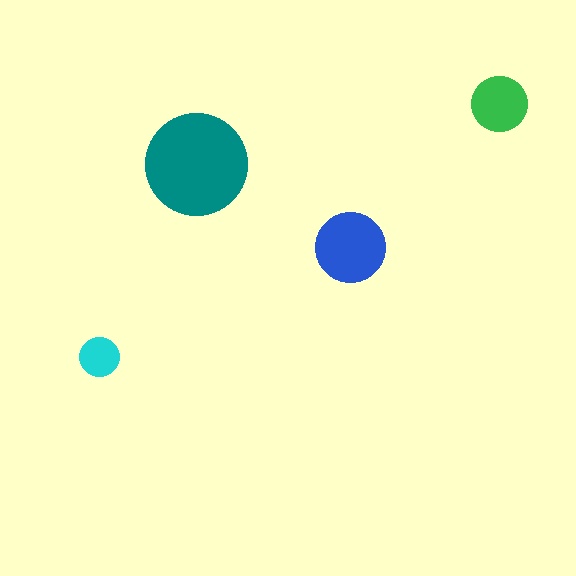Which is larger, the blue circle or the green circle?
The blue one.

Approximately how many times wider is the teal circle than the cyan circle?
About 2.5 times wider.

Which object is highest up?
The green circle is topmost.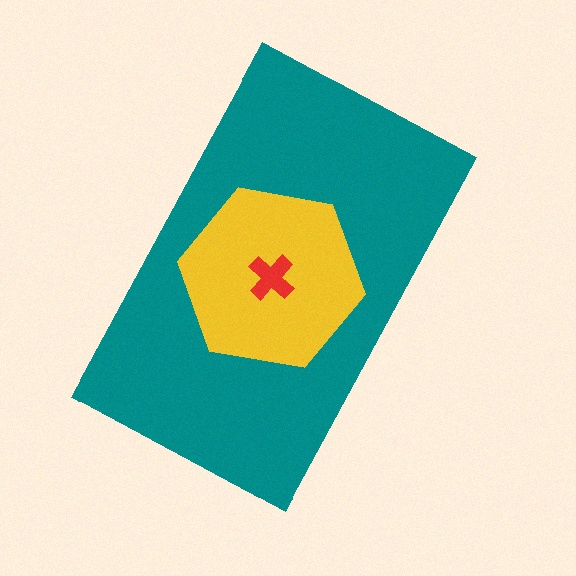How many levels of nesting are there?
3.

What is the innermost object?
The red cross.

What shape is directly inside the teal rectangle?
The yellow hexagon.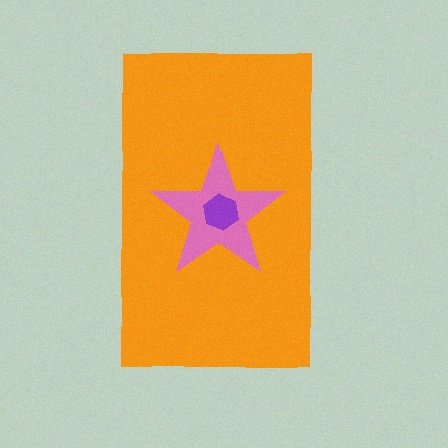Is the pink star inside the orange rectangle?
Yes.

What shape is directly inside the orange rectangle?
The pink star.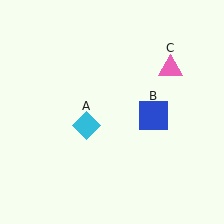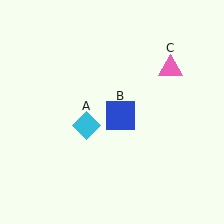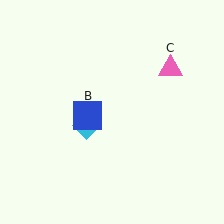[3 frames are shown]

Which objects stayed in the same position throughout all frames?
Cyan diamond (object A) and pink triangle (object C) remained stationary.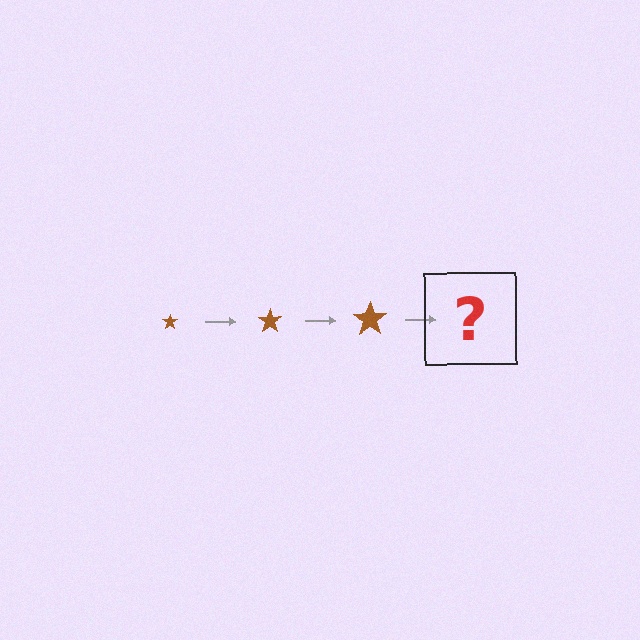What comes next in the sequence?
The next element should be a brown star, larger than the previous one.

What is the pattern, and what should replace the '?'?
The pattern is that the star gets progressively larger each step. The '?' should be a brown star, larger than the previous one.